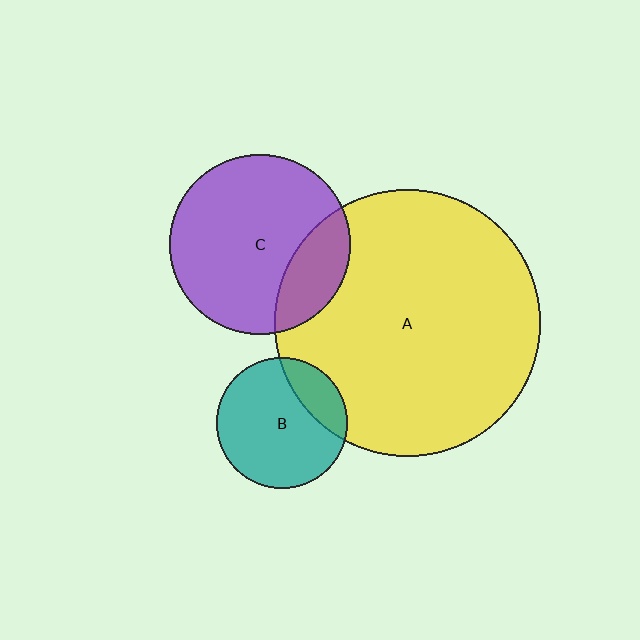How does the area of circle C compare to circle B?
Approximately 1.9 times.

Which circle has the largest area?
Circle A (yellow).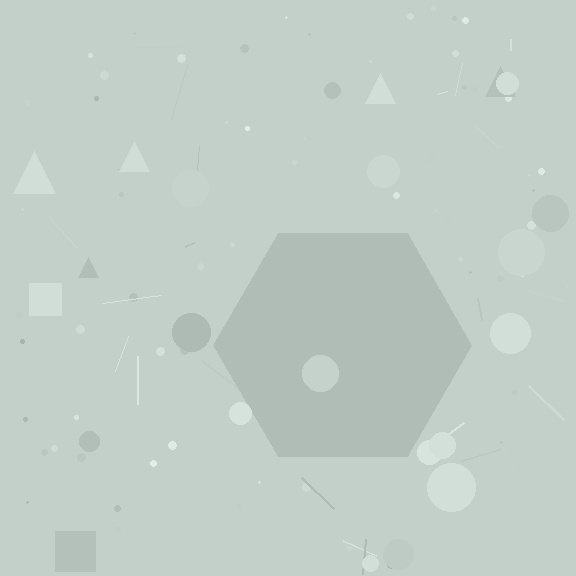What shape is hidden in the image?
A hexagon is hidden in the image.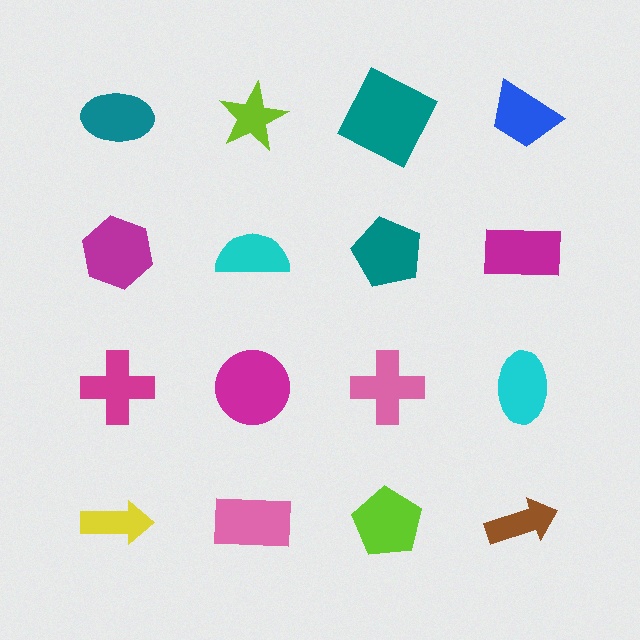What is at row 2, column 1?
A magenta hexagon.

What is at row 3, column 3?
A pink cross.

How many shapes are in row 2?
4 shapes.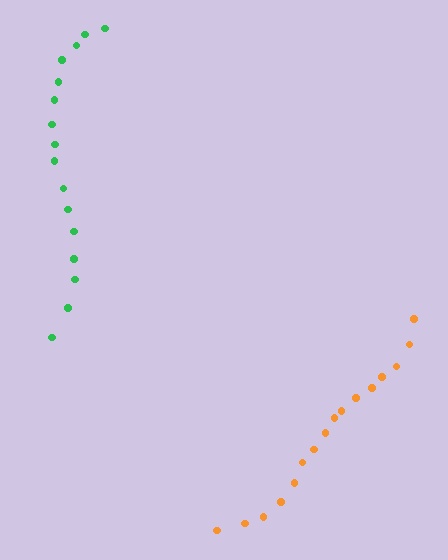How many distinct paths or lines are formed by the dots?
There are 2 distinct paths.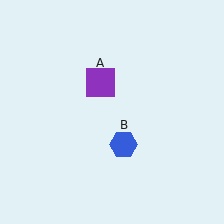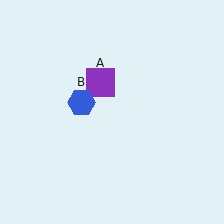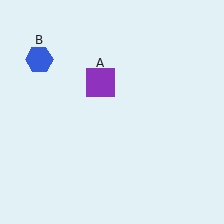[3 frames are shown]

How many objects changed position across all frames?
1 object changed position: blue hexagon (object B).